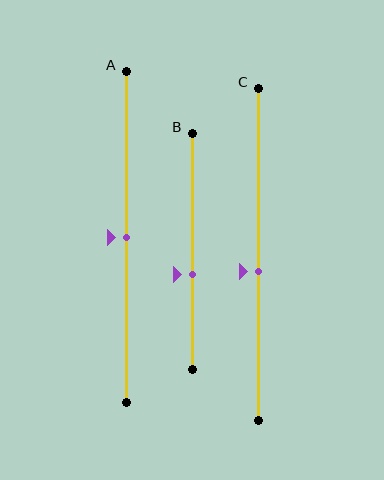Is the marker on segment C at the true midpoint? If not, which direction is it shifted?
No, the marker on segment C is shifted downward by about 5% of the segment length.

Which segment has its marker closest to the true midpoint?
Segment A has its marker closest to the true midpoint.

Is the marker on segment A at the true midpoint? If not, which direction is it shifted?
Yes, the marker on segment A is at the true midpoint.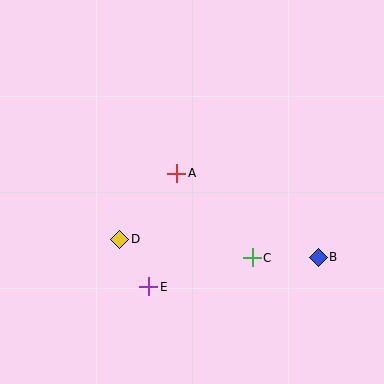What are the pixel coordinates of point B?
Point B is at (318, 257).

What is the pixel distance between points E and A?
The distance between E and A is 117 pixels.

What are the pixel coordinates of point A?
Point A is at (177, 173).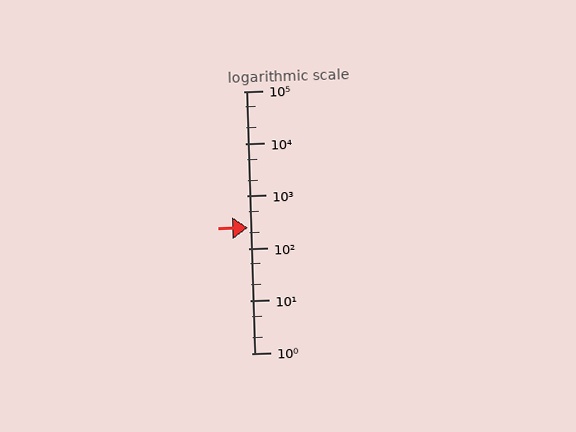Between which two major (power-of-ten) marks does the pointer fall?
The pointer is between 100 and 1000.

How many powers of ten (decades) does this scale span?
The scale spans 5 decades, from 1 to 100000.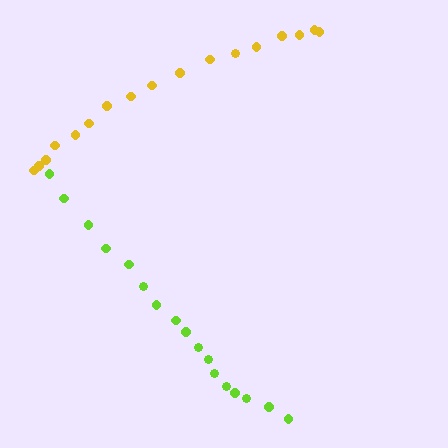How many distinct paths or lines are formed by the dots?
There are 2 distinct paths.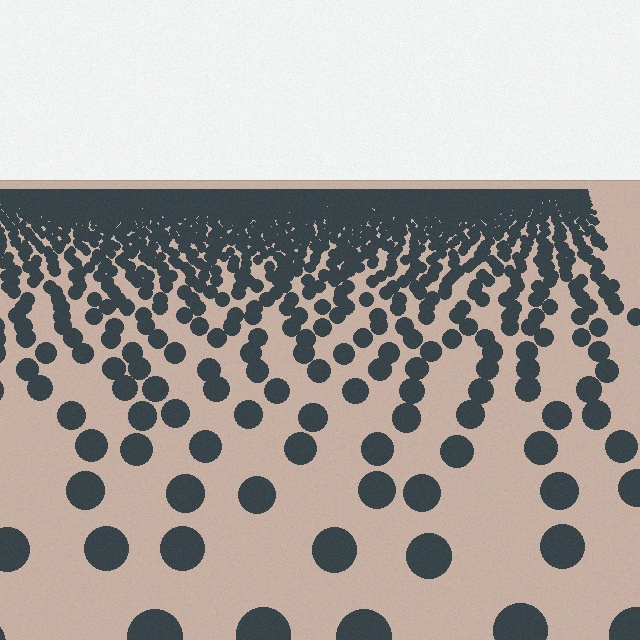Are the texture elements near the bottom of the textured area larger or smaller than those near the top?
Larger. Near the bottom, elements are closer to the viewer and appear at a bigger on-screen size.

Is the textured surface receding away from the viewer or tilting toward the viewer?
The surface is receding away from the viewer. Texture elements get smaller and denser toward the top.